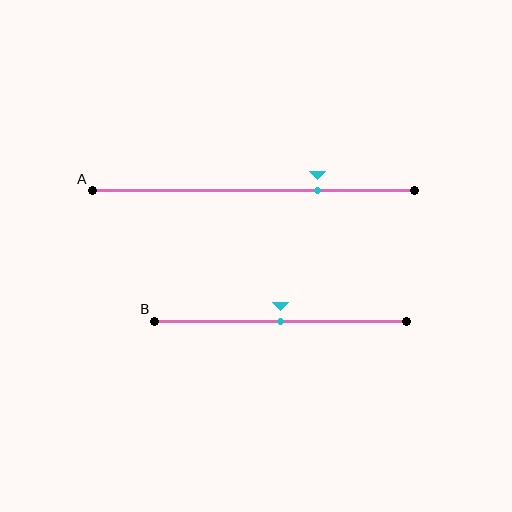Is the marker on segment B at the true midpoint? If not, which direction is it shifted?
Yes, the marker on segment B is at the true midpoint.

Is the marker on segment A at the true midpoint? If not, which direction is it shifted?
No, the marker on segment A is shifted to the right by about 20% of the segment length.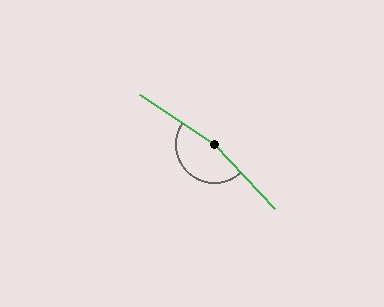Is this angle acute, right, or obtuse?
It is obtuse.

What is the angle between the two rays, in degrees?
Approximately 166 degrees.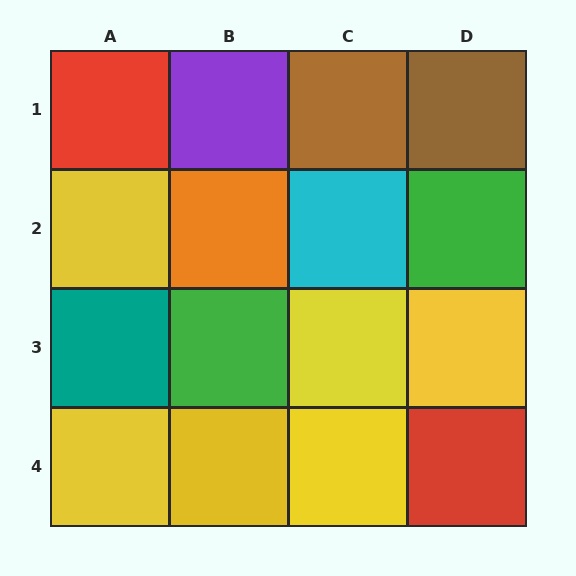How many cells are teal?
1 cell is teal.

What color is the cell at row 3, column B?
Green.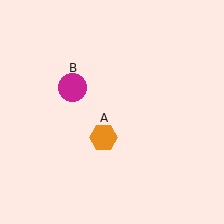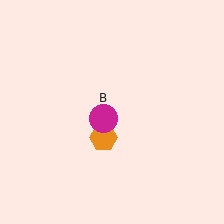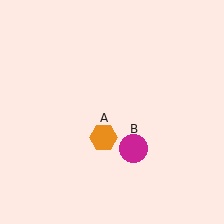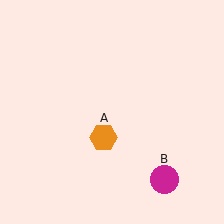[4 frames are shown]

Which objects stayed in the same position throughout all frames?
Orange hexagon (object A) remained stationary.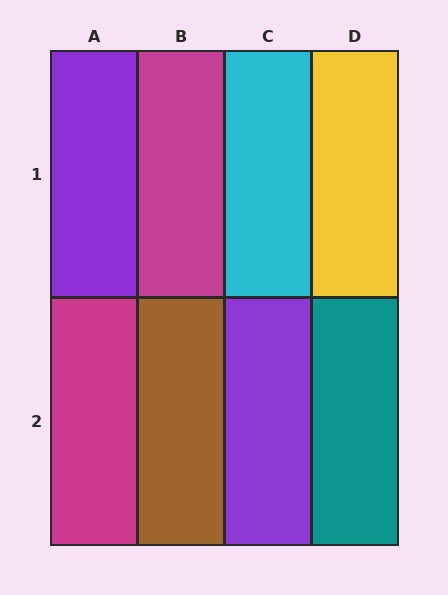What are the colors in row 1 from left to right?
Purple, magenta, cyan, yellow.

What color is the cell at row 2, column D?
Teal.